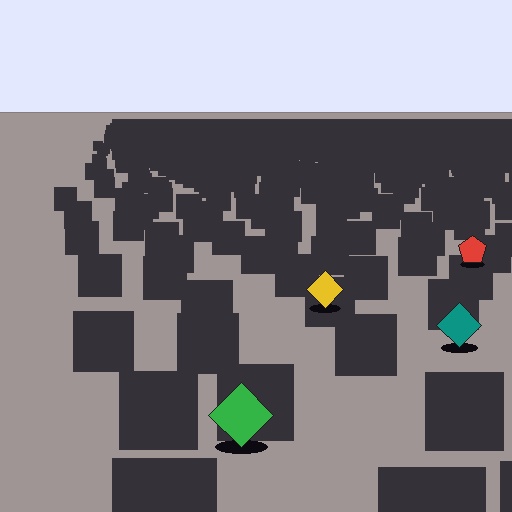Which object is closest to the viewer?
The green diamond is closest. The texture marks near it are larger and more spread out.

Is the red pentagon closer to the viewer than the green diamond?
No. The green diamond is closer — you can tell from the texture gradient: the ground texture is coarser near it.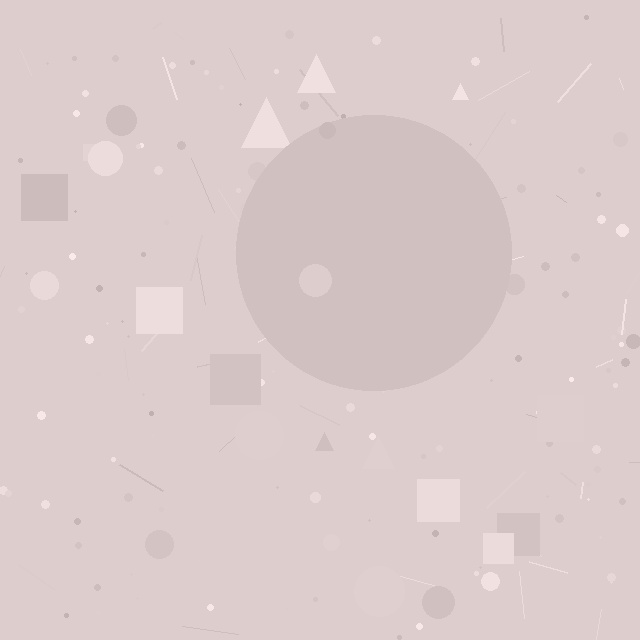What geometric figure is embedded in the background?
A circle is embedded in the background.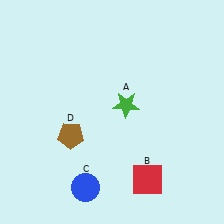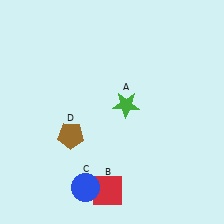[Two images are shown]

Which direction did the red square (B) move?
The red square (B) moved left.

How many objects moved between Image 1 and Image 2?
1 object moved between the two images.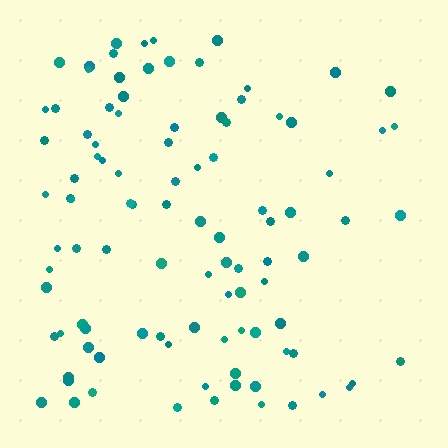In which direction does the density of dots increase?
From right to left, with the left side densest.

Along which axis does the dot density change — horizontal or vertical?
Horizontal.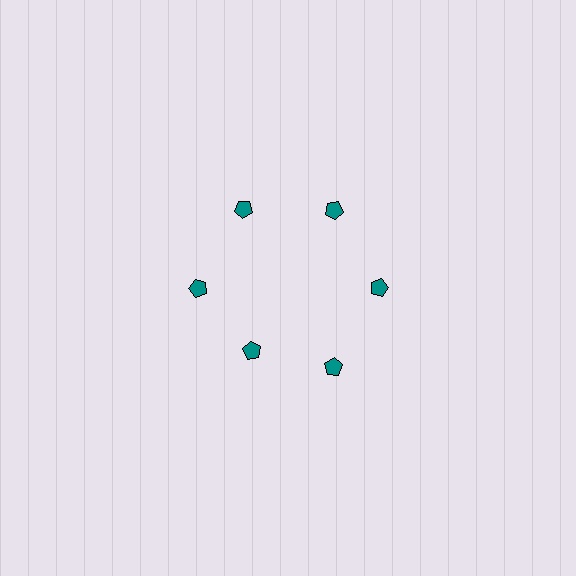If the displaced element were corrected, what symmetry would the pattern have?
It would have 6-fold rotational symmetry — the pattern would map onto itself every 60 degrees.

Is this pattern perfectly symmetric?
No. The 6 teal pentagons are arranged in a ring, but one element near the 7 o'clock position is pulled inward toward the center, breaking the 6-fold rotational symmetry.